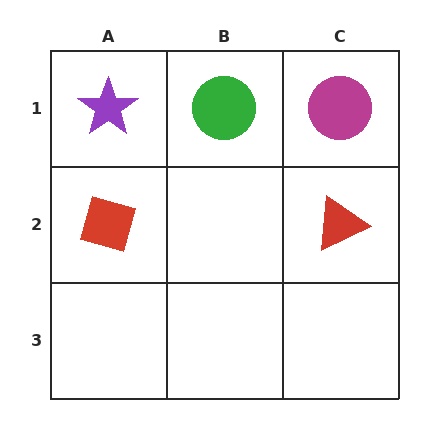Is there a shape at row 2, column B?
No, that cell is empty.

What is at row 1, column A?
A purple star.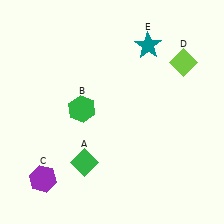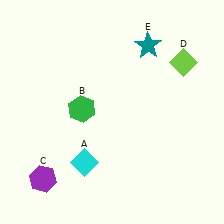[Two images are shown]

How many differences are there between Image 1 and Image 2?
There is 1 difference between the two images.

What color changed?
The diamond (A) changed from green in Image 1 to cyan in Image 2.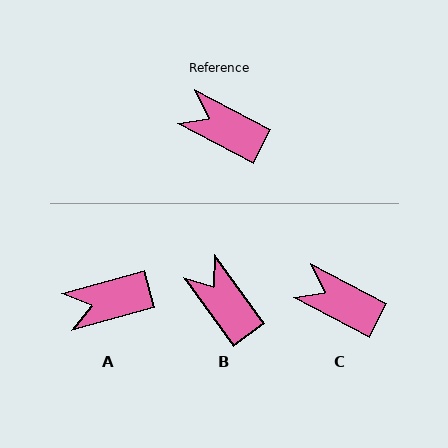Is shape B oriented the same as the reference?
No, it is off by about 26 degrees.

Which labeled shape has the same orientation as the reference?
C.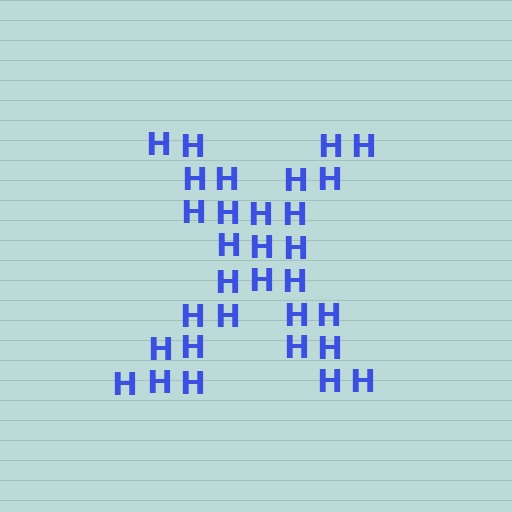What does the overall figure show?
The overall figure shows the letter X.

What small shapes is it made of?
It is made of small letter H's.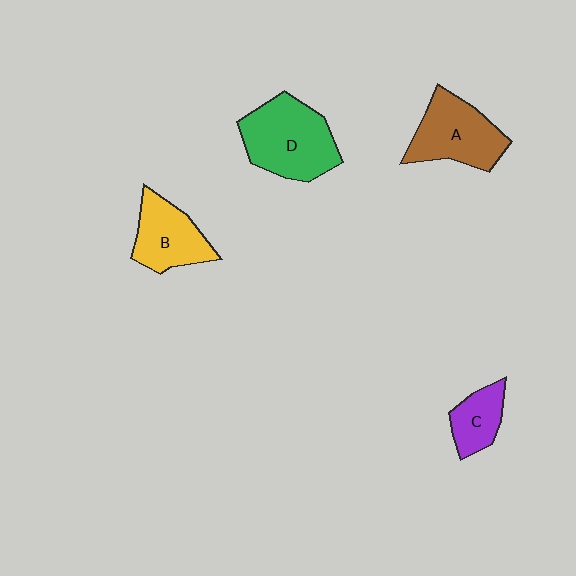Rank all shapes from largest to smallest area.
From largest to smallest: D (green), A (brown), B (yellow), C (purple).